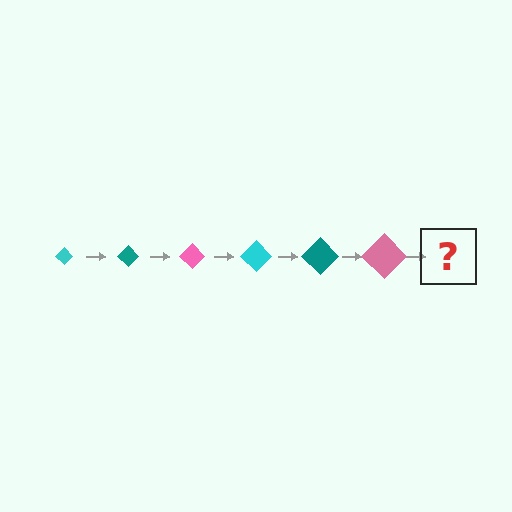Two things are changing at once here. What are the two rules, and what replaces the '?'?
The two rules are that the diamond grows larger each step and the color cycles through cyan, teal, and pink. The '?' should be a cyan diamond, larger than the previous one.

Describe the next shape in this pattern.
It should be a cyan diamond, larger than the previous one.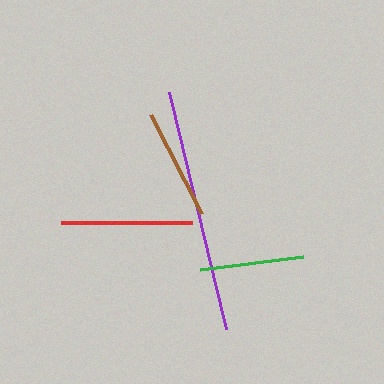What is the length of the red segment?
The red segment is approximately 130 pixels long.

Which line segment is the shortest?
The green line is the shortest at approximately 104 pixels.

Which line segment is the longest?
The purple line is the longest at approximately 244 pixels.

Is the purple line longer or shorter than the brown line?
The purple line is longer than the brown line.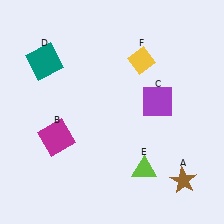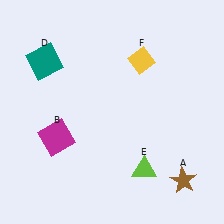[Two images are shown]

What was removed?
The purple square (C) was removed in Image 2.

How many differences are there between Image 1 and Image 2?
There is 1 difference between the two images.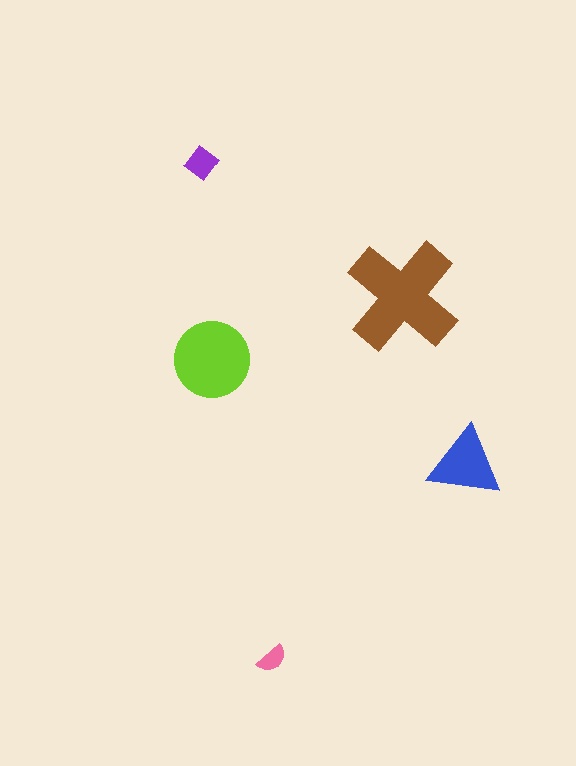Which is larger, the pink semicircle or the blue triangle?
The blue triangle.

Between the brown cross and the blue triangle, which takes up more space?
The brown cross.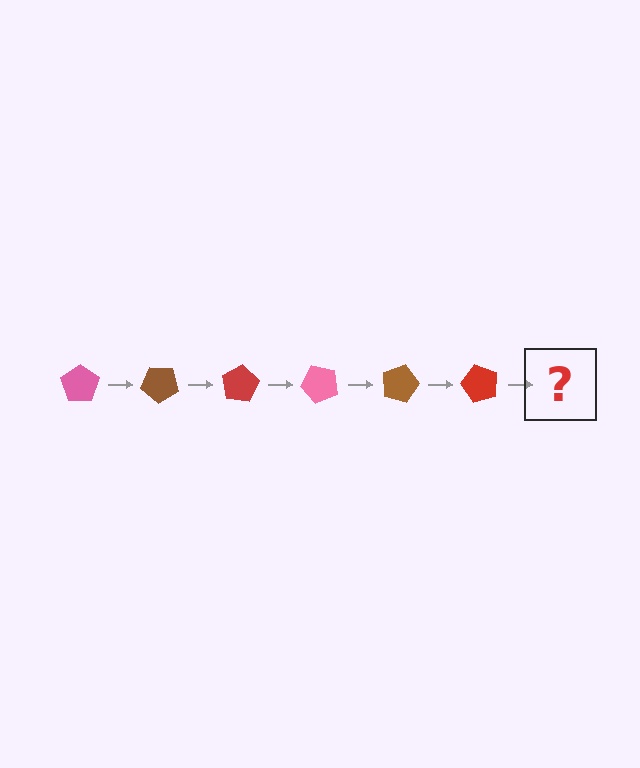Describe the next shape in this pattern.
It should be a pink pentagon, rotated 240 degrees from the start.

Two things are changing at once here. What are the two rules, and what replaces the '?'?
The two rules are that it rotates 40 degrees each step and the color cycles through pink, brown, and red. The '?' should be a pink pentagon, rotated 240 degrees from the start.